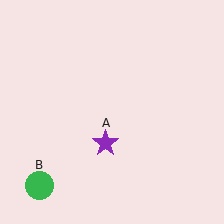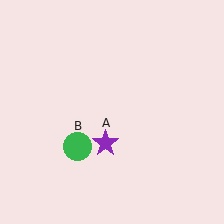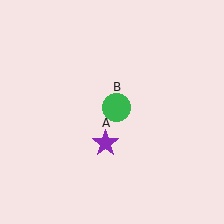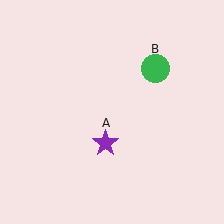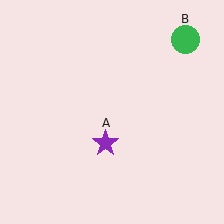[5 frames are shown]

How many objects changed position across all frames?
1 object changed position: green circle (object B).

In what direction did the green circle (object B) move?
The green circle (object B) moved up and to the right.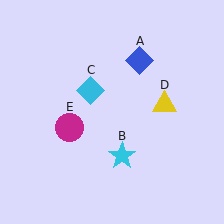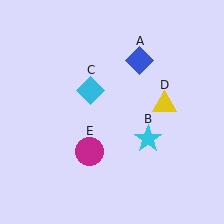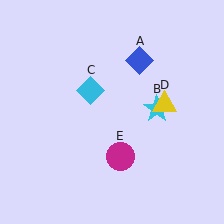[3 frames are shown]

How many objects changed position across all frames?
2 objects changed position: cyan star (object B), magenta circle (object E).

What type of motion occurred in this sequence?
The cyan star (object B), magenta circle (object E) rotated counterclockwise around the center of the scene.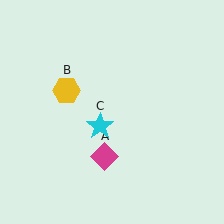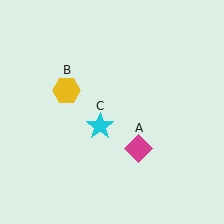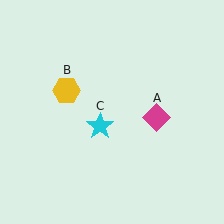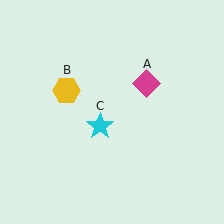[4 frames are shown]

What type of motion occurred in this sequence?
The magenta diamond (object A) rotated counterclockwise around the center of the scene.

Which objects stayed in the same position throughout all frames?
Yellow hexagon (object B) and cyan star (object C) remained stationary.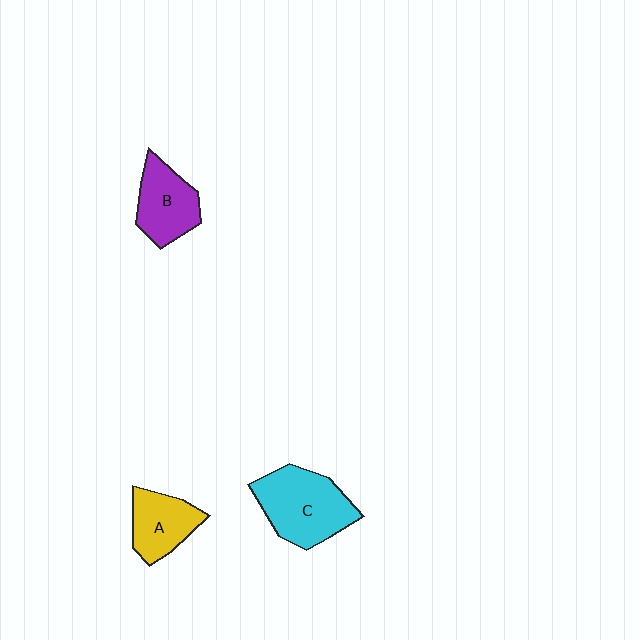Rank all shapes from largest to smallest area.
From largest to smallest: C (cyan), B (purple), A (yellow).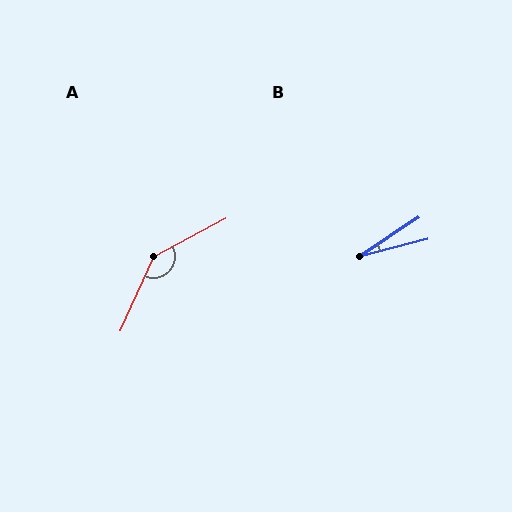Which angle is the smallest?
B, at approximately 19 degrees.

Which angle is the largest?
A, at approximately 143 degrees.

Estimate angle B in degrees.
Approximately 19 degrees.